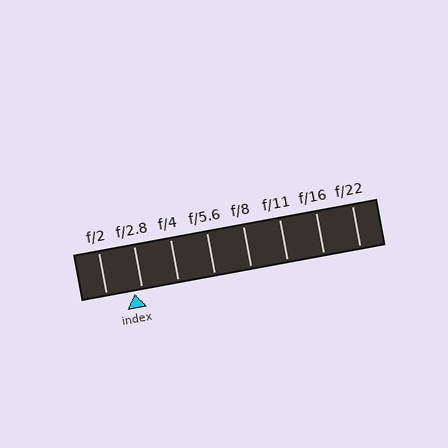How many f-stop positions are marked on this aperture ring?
There are 8 f-stop positions marked.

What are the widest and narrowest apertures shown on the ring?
The widest aperture shown is f/2 and the narrowest is f/22.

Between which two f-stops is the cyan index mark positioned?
The index mark is between f/2 and f/2.8.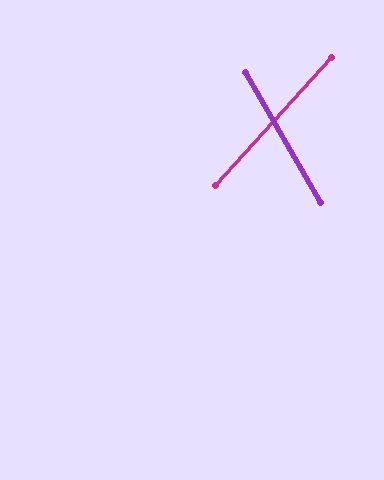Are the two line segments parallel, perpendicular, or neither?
Neither parallel nor perpendicular — they differ by about 72°.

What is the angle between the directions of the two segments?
Approximately 72 degrees.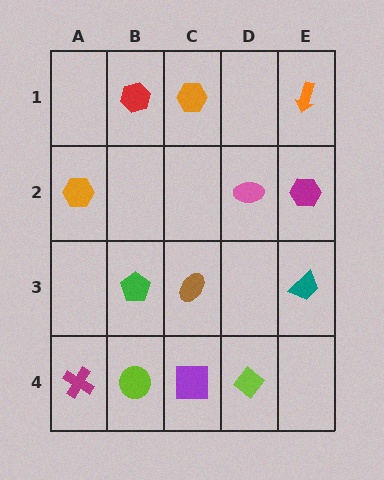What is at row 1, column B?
A red hexagon.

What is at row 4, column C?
A purple square.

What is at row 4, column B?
A lime circle.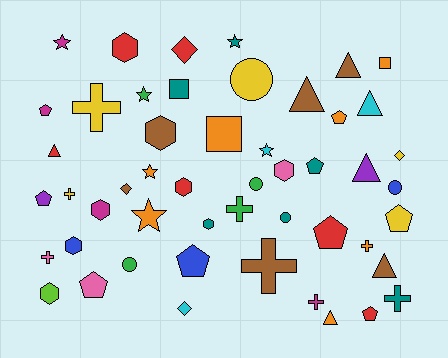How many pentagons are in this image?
There are 9 pentagons.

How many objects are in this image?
There are 50 objects.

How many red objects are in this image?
There are 6 red objects.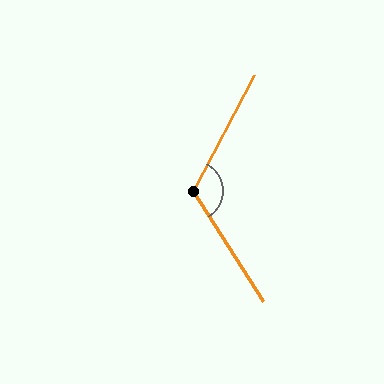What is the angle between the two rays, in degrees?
Approximately 120 degrees.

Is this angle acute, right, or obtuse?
It is obtuse.